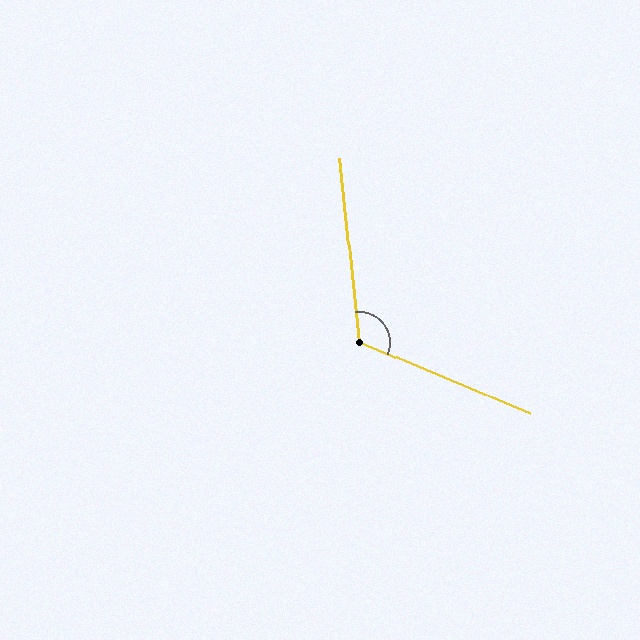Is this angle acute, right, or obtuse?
It is obtuse.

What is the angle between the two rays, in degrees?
Approximately 119 degrees.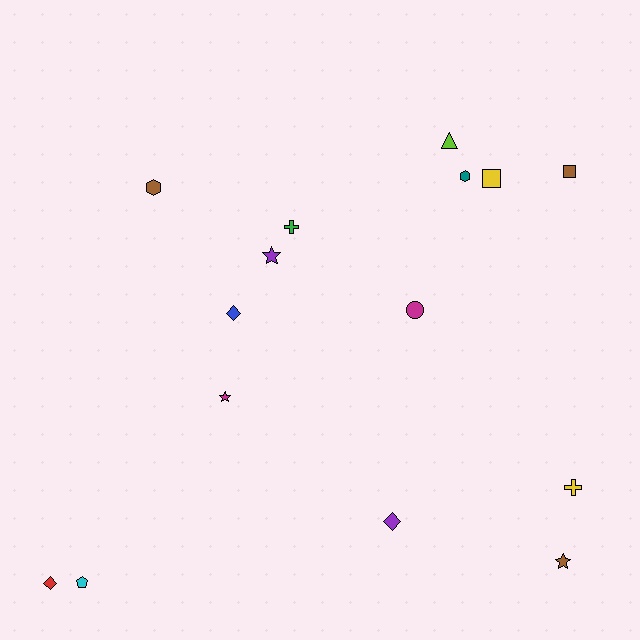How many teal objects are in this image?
There is 1 teal object.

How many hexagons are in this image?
There are 2 hexagons.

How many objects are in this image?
There are 15 objects.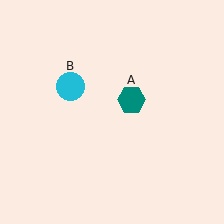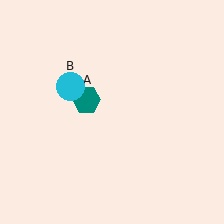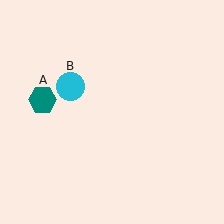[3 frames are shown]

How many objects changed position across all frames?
1 object changed position: teal hexagon (object A).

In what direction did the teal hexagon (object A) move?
The teal hexagon (object A) moved left.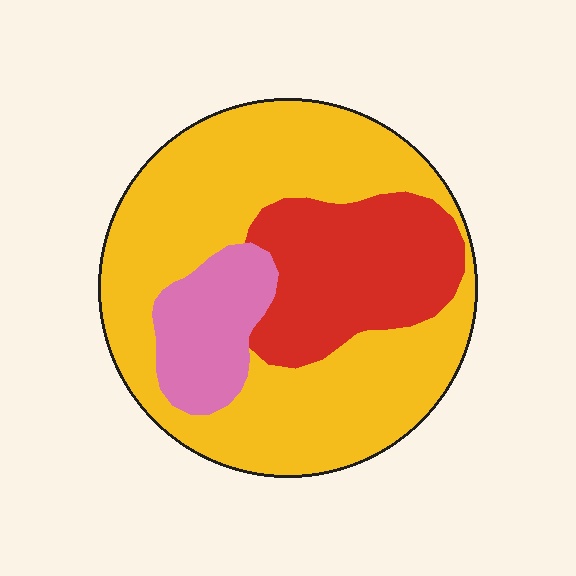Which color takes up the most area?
Yellow, at roughly 65%.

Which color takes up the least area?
Pink, at roughly 15%.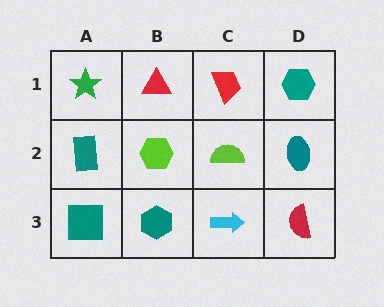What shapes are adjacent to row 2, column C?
A red trapezoid (row 1, column C), a cyan arrow (row 3, column C), a lime hexagon (row 2, column B), a teal ellipse (row 2, column D).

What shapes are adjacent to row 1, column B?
A lime hexagon (row 2, column B), a green star (row 1, column A), a red trapezoid (row 1, column C).